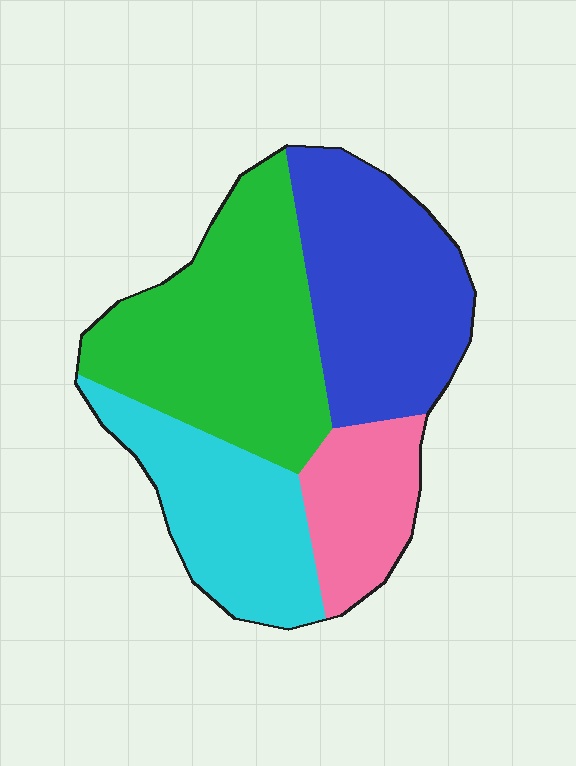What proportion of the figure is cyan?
Cyan covers 22% of the figure.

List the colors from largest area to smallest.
From largest to smallest: green, blue, cyan, pink.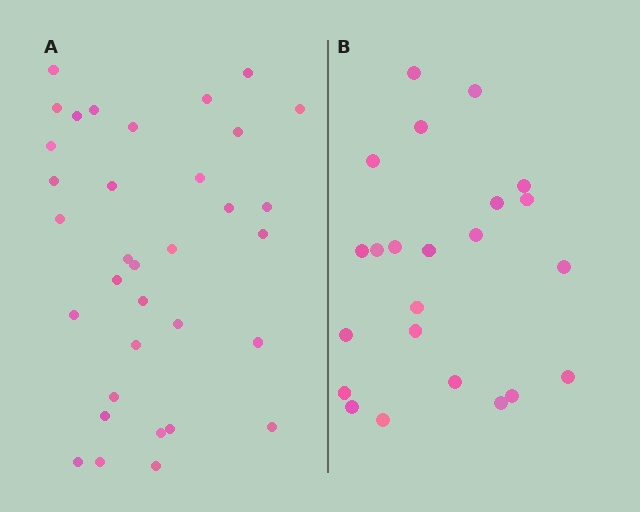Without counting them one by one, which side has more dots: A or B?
Region A (the left region) has more dots.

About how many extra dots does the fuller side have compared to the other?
Region A has roughly 12 or so more dots than region B.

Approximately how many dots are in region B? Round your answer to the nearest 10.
About 20 dots. (The exact count is 23, which rounds to 20.)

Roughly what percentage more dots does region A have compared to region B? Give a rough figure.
About 50% more.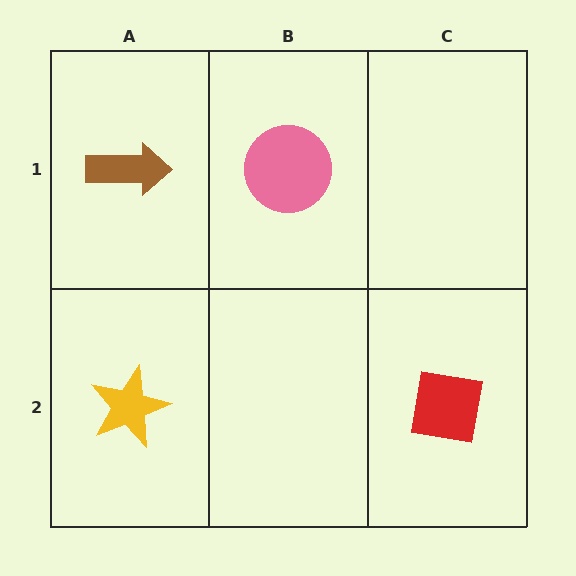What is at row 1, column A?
A brown arrow.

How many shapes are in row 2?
2 shapes.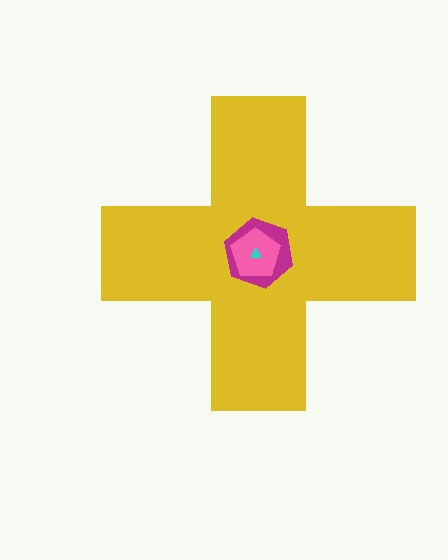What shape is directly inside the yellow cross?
The magenta hexagon.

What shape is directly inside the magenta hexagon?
The pink pentagon.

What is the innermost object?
The cyan triangle.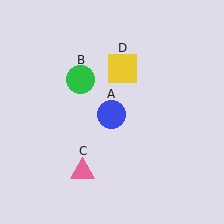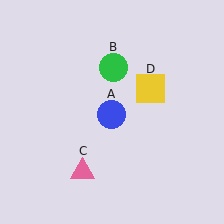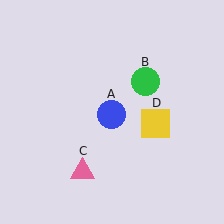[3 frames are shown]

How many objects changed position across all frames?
2 objects changed position: green circle (object B), yellow square (object D).